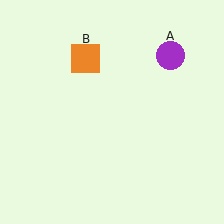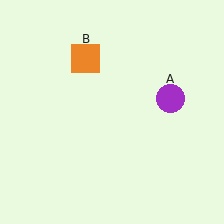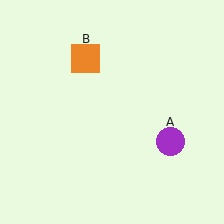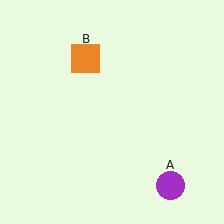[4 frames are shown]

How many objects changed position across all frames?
1 object changed position: purple circle (object A).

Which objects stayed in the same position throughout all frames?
Orange square (object B) remained stationary.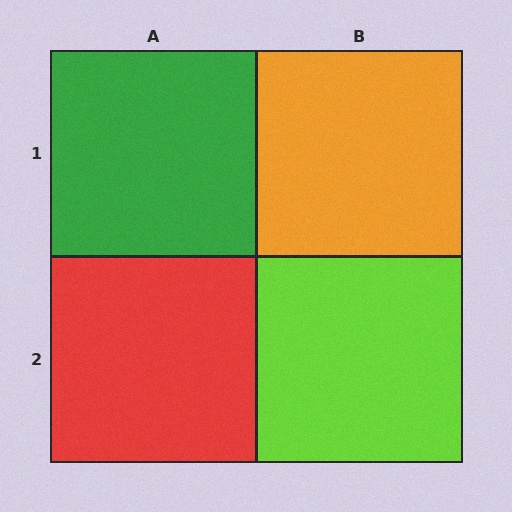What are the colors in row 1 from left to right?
Green, orange.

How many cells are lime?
1 cell is lime.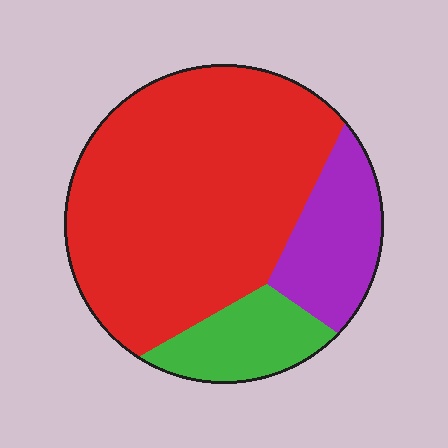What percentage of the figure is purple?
Purple covers 17% of the figure.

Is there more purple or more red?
Red.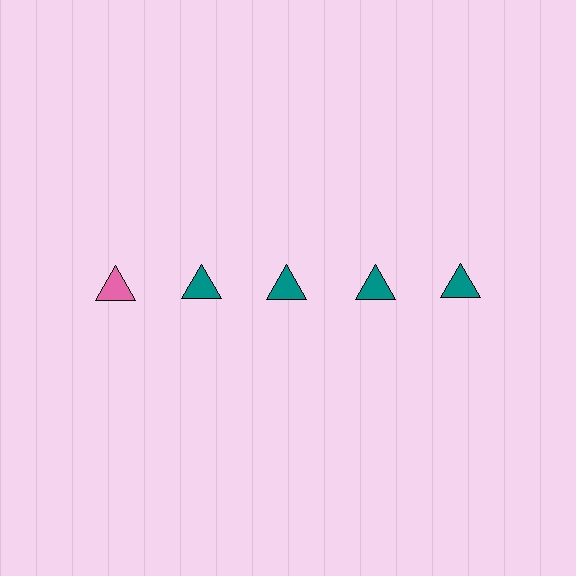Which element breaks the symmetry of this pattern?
The pink triangle in the top row, leftmost column breaks the symmetry. All other shapes are teal triangles.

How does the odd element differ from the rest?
It has a different color: pink instead of teal.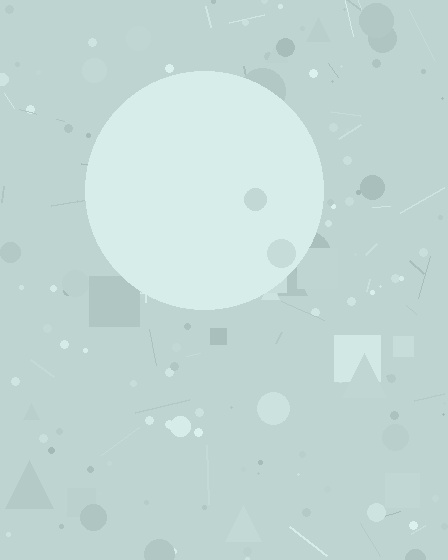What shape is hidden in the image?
A circle is hidden in the image.